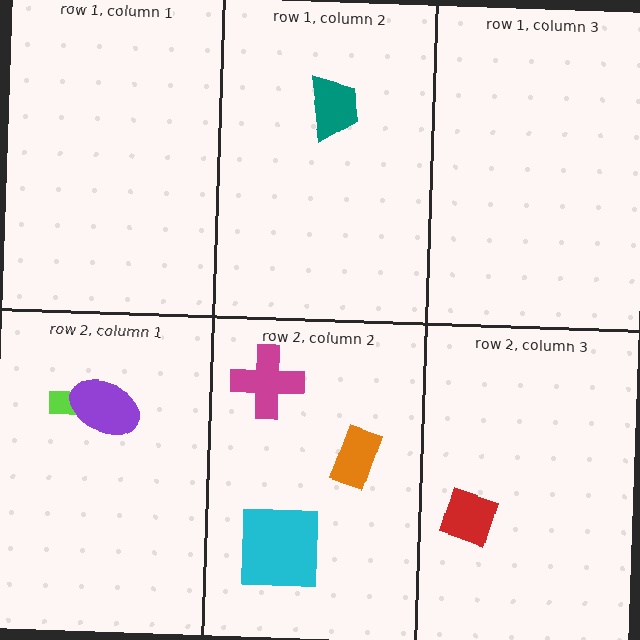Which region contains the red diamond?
The row 2, column 3 region.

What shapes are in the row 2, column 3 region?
The red diamond.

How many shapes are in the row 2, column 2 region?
3.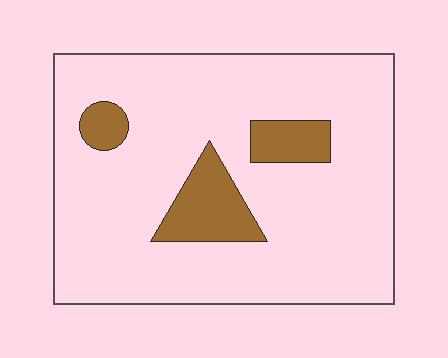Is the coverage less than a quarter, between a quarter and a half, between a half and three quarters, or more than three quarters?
Less than a quarter.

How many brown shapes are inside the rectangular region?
3.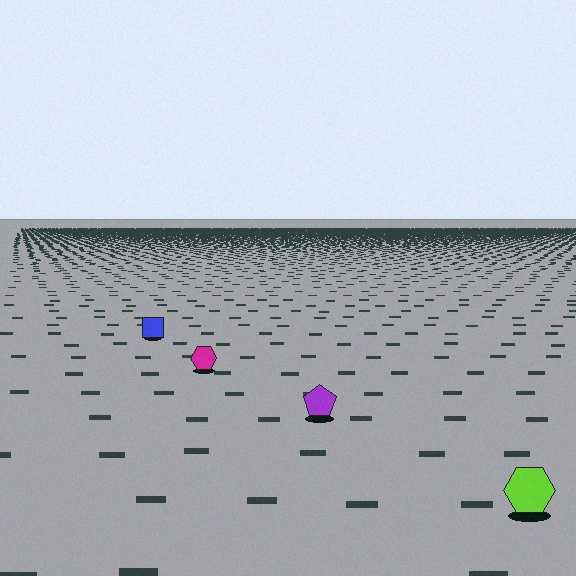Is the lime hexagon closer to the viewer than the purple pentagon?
Yes. The lime hexagon is closer — you can tell from the texture gradient: the ground texture is coarser near it.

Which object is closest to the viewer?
The lime hexagon is closest. The texture marks near it are larger and more spread out.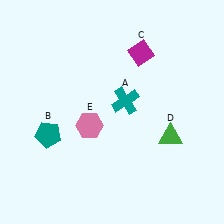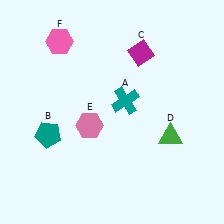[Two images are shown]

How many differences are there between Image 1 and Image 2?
There is 1 difference between the two images.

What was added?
A pink hexagon (F) was added in Image 2.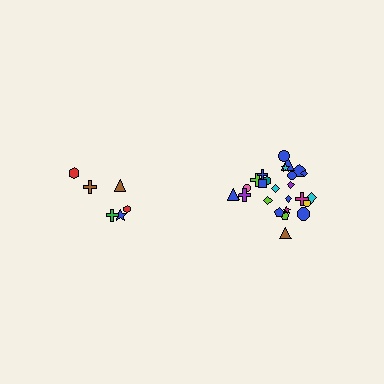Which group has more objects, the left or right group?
The right group.